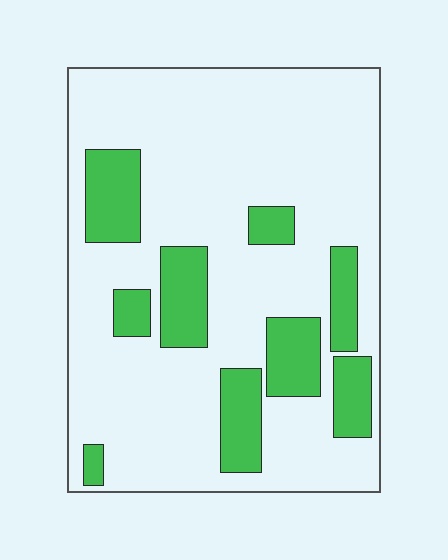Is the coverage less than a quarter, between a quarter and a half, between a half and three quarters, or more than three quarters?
Less than a quarter.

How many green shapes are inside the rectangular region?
9.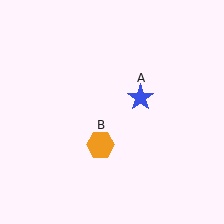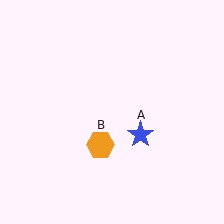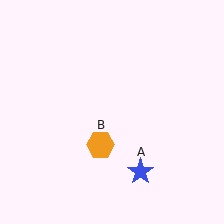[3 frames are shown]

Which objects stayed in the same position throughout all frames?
Orange hexagon (object B) remained stationary.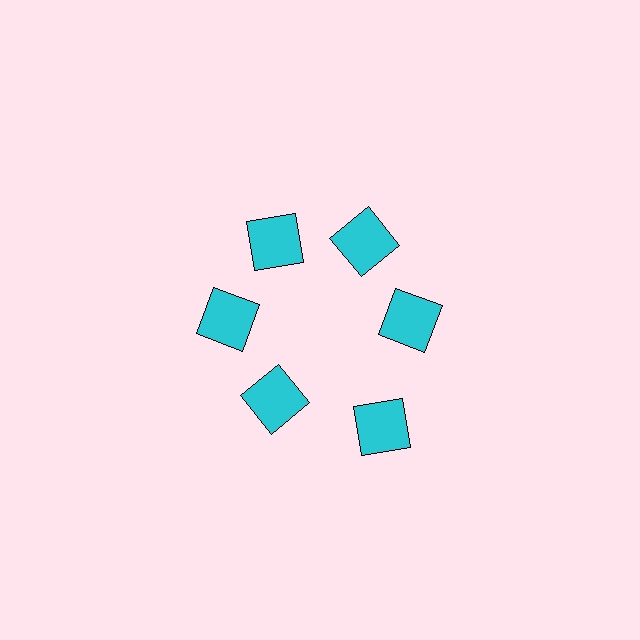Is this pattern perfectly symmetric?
No. The 6 cyan squares are arranged in a ring, but one element near the 5 o'clock position is pushed outward from the center, breaking the 6-fold rotational symmetry.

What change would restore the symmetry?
The symmetry would be restored by moving it inward, back onto the ring so that all 6 squares sit at equal angles and equal distance from the center.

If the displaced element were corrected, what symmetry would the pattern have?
It would have 6-fold rotational symmetry — the pattern would map onto itself every 60 degrees.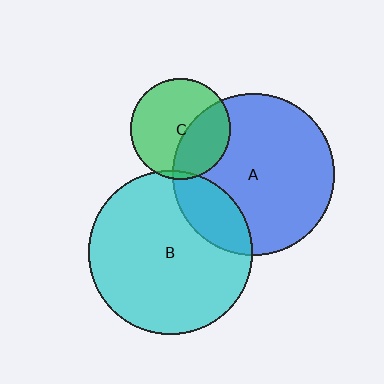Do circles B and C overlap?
Yes.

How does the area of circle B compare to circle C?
Approximately 2.7 times.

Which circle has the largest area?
Circle B (cyan).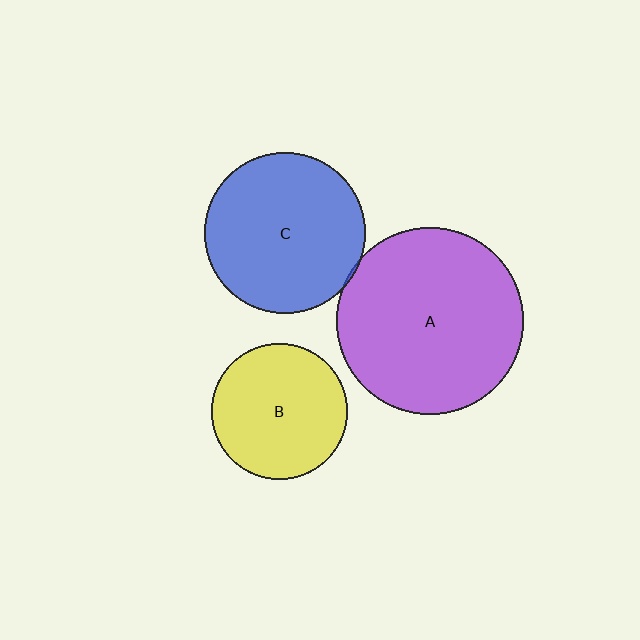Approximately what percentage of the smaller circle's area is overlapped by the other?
Approximately 5%.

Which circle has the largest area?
Circle A (purple).